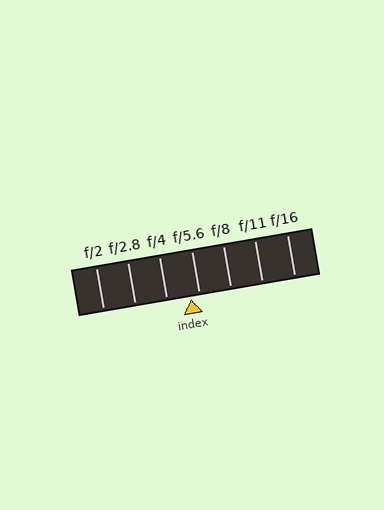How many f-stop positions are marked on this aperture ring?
There are 7 f-stop positions marked.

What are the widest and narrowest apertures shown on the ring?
The widest aperture shown is f/2 and the narrowest is f/16.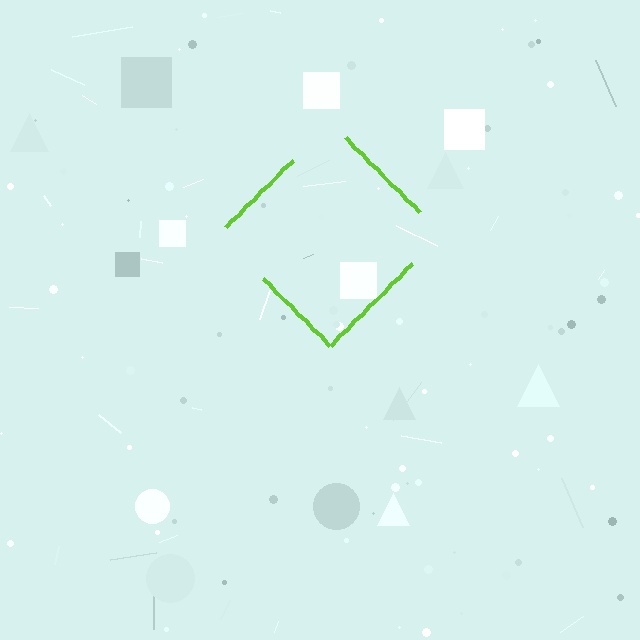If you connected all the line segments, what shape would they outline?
They would outline a diamond.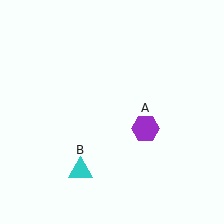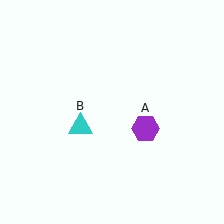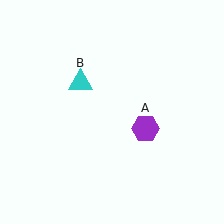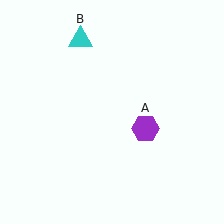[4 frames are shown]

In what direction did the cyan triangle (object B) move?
The cyan triangle (object B) moved up.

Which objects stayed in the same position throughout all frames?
Purple hexagon (object A) remained stationary.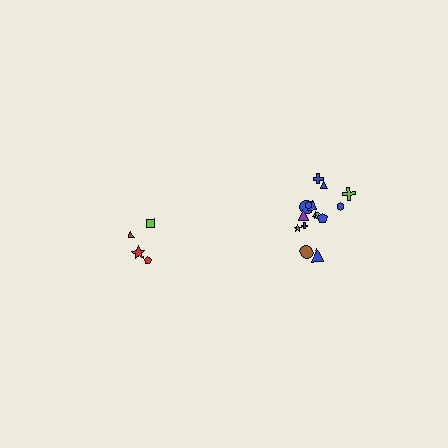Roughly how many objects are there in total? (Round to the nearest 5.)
Roughly 20 objects in total.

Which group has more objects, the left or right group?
The right group.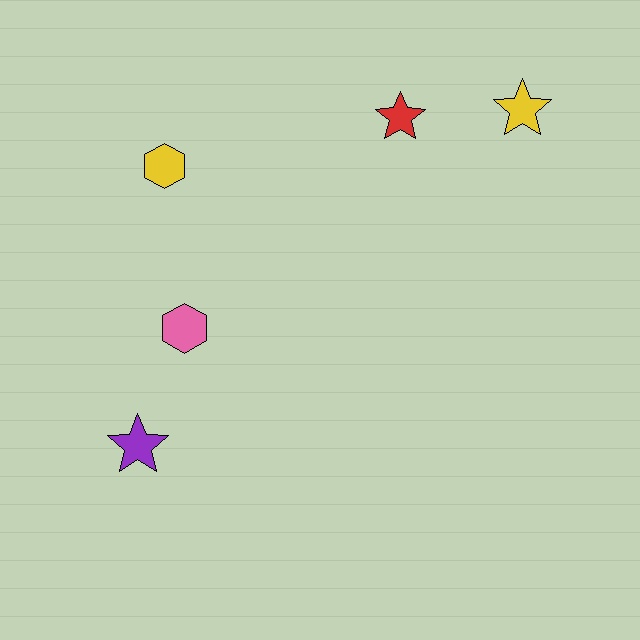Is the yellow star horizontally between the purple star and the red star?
No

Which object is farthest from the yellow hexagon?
The yellow star is farthest from the yellow hexagon.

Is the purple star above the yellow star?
No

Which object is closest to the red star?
The yellow star is closest to the red star.